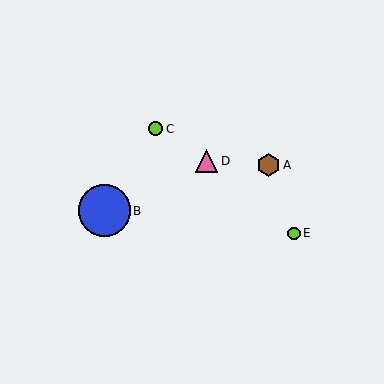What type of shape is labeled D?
Shape D is a pink triangle.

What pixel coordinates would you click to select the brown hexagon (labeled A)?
Click at (268, 165) to select the brown hexagon A.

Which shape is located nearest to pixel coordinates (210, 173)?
The pink triangle (labeled D) at (207, 161) is nearest to that location.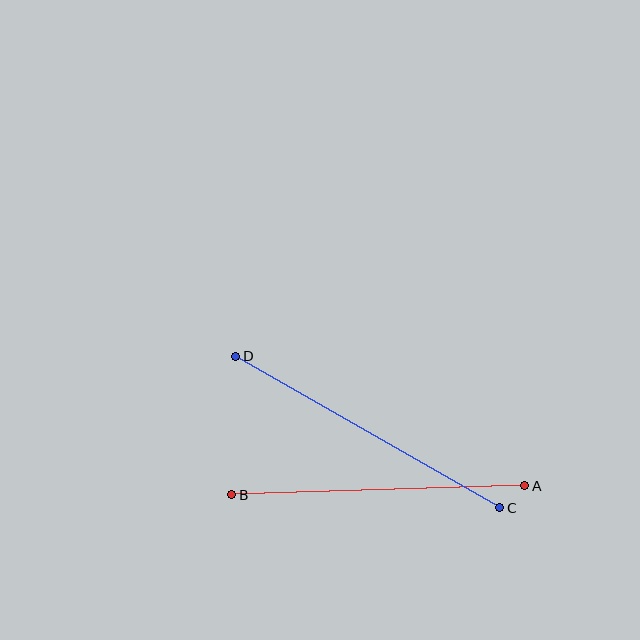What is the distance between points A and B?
The distance is approximately 293 pixels.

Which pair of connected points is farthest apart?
Points C and D are farthest apart.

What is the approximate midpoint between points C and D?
The midpoint is at approximately (368, 432) pixels.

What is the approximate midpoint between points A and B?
The midpoint is at approximately (378, 490) pixels.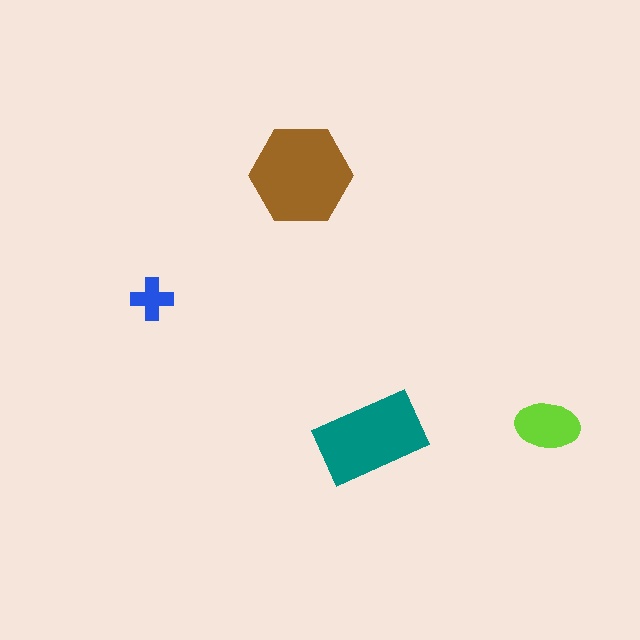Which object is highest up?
The brown hexagon is topmost.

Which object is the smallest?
The blue cross.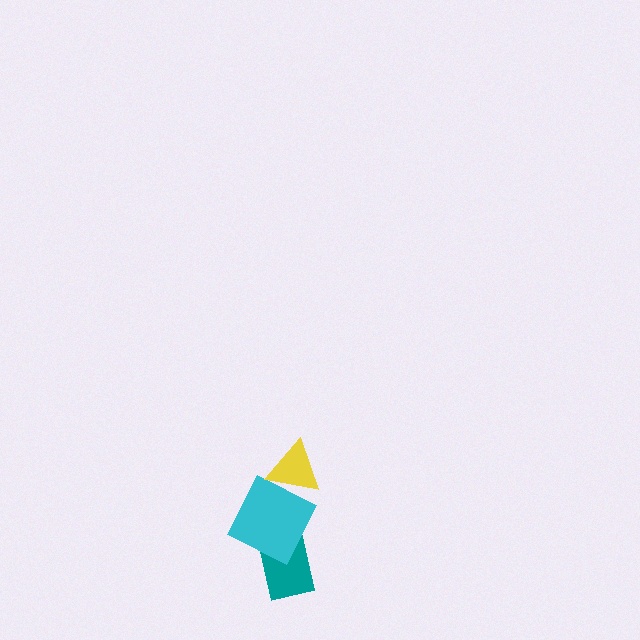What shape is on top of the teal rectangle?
The cyan square is on top of the teal rectangle.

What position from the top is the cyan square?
The cyan square is 2nd from the top.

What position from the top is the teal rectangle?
The teal rectangle is 3rd from the top.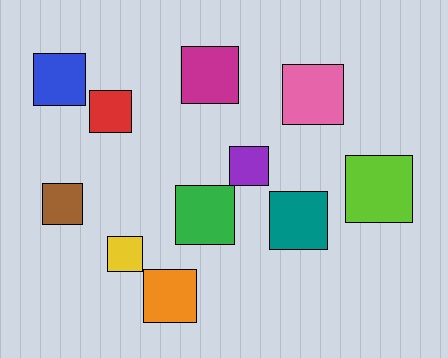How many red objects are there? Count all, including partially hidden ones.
There is 1 red object.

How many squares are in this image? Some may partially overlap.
There are 11 squares.